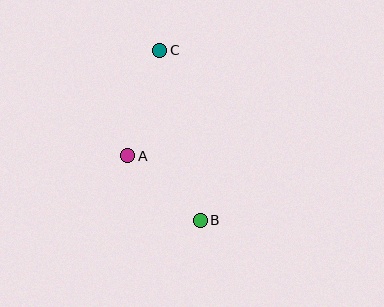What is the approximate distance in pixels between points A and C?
The distance between A and C is approximately 110 pixels.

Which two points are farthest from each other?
Points B and C are farthest from each other.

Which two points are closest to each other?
Points A and B are closest to each other.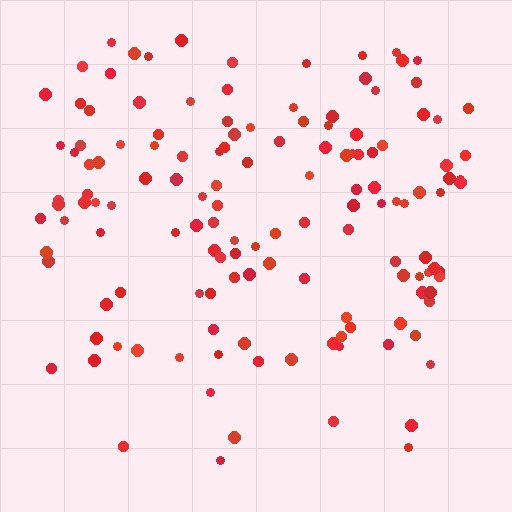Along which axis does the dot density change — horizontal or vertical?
Vertical.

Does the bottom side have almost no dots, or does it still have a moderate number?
Still a moderate number, just noticeably fewer than the top.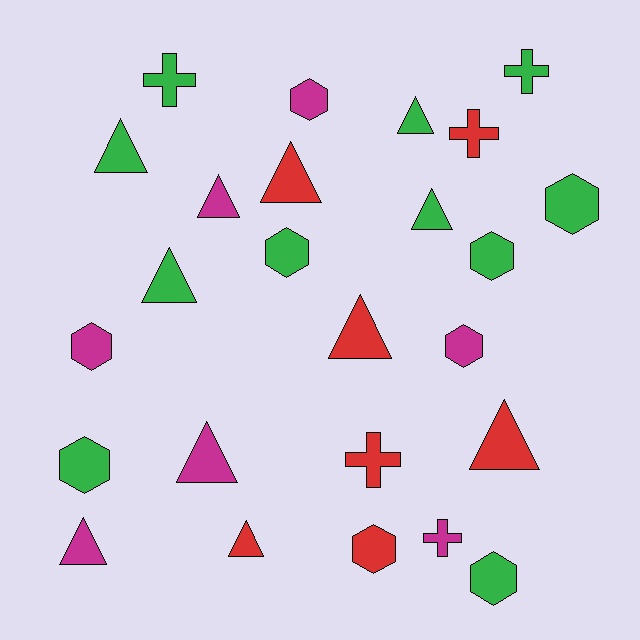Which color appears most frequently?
Green, with 11 objects.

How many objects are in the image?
There are 25 objects.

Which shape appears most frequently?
Triangle, with 11 objects.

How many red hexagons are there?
There is 1 red hexagon.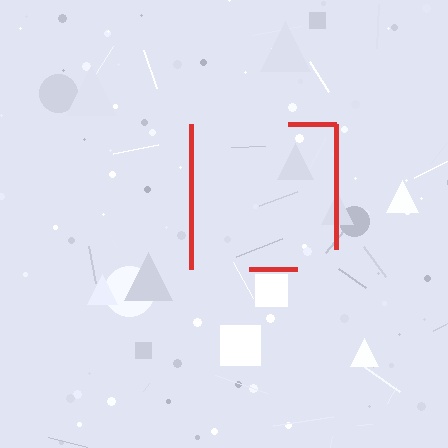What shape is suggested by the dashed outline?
The dashed outline suggests a square.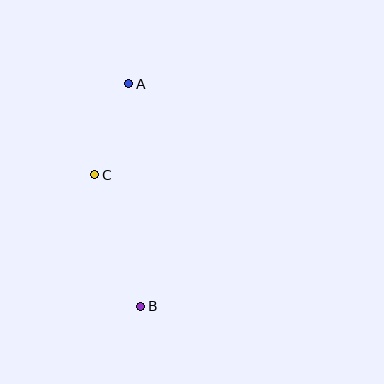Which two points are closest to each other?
Points A and C are closest to each other.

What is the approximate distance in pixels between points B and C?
The distance between B and C is approximately 139 pixels.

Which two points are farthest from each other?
Points A and B are farthest from each other.